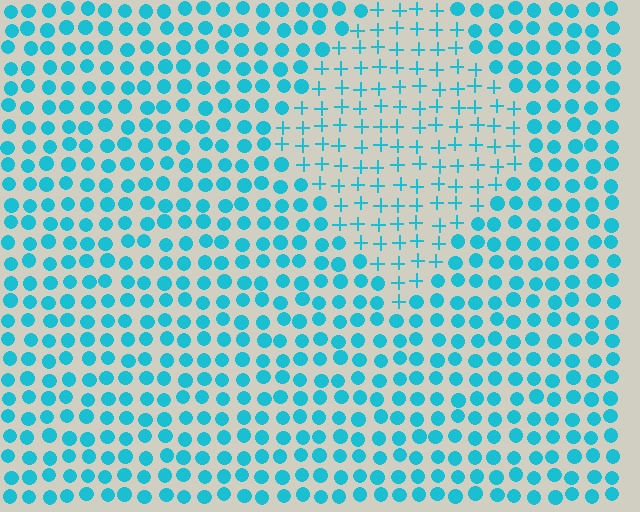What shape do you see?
I see a diamond.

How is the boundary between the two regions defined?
The boundary is defined by a change in element shape: plus signs inside vs. circles outside. All elements share the same color and spacing.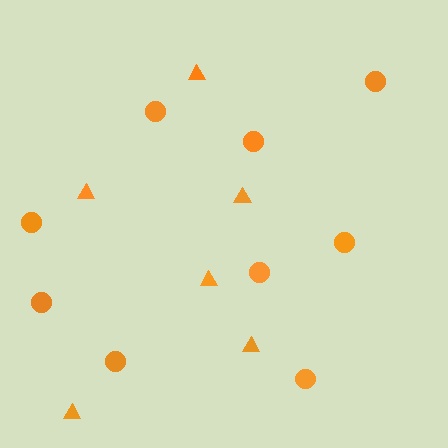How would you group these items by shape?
There are 2 groups: one group of triangles (6) and one group of circles (9).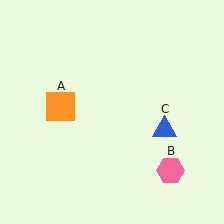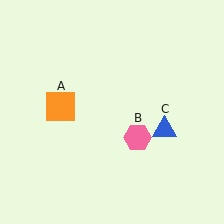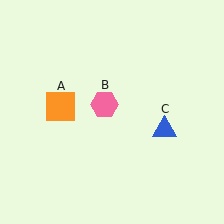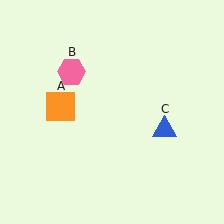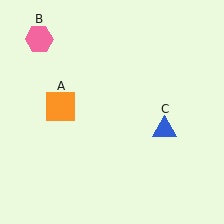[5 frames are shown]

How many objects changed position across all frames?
1 object changed position: pink hexagon (object B).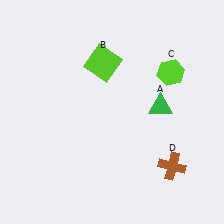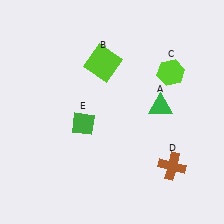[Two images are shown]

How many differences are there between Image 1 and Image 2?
There is 1 difference between the two images.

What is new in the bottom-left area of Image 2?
A green diamond (E) was added in the bottom-left area of Image 2.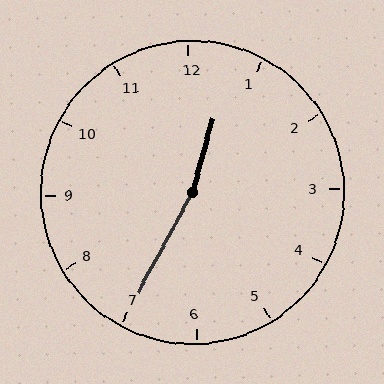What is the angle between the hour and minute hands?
Approximately 168 degrees.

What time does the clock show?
12:35.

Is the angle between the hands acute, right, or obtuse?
It is obtuse.